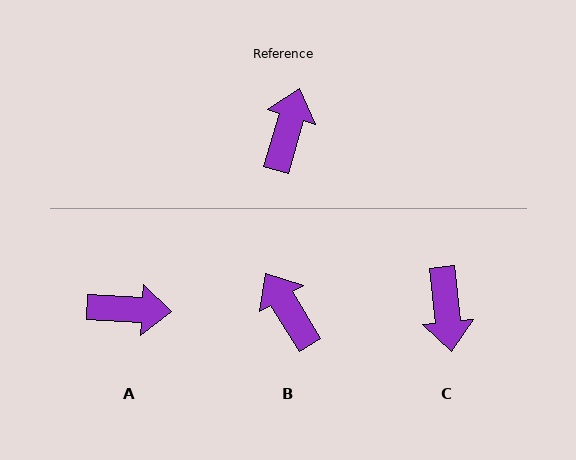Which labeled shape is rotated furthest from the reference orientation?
C, about 158 degrees away.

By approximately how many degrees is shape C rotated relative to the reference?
Approximately 158 degrees clockwise.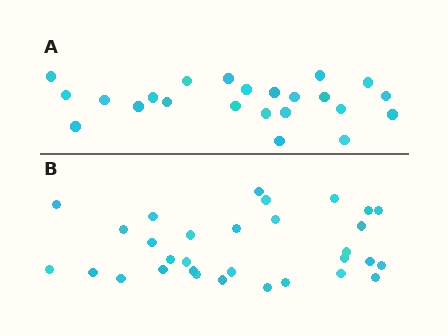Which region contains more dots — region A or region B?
Region B (the bottom region) has more dots.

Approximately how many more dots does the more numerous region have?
Region B has roughly 8 or so more dots than region A.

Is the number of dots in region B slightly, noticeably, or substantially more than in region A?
Region B has noticeably more, but not dramatically so. The ratio is roughly 1.3 to 1.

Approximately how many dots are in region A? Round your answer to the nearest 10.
About 20 dots. (The exact count is 23, which rounds to 20.)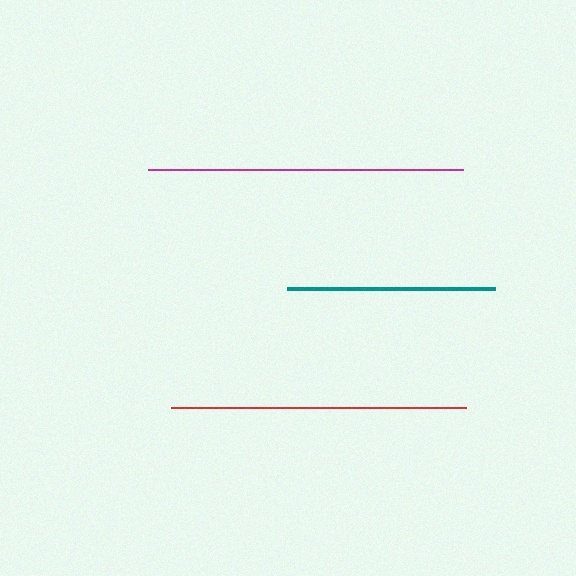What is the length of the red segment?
The red segment is approximately 295 pixels long.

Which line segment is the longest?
The magenta line is the longest at approximately 315 pixels.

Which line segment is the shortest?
The teal line is the shortest at approximately 209 pixels.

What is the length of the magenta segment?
The magenta segment is approximately 315 pixels long.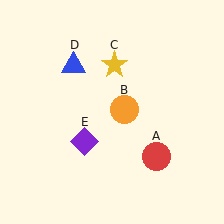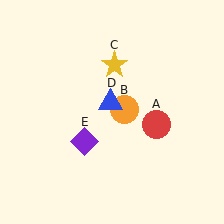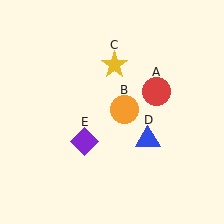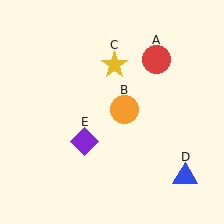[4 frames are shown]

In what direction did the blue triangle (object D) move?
The blue triangle (object D) moved down and to the right.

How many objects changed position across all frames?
2 objects changed position: red circle (object A), blue triangle (object D).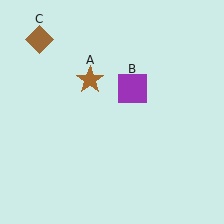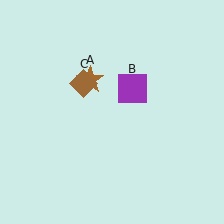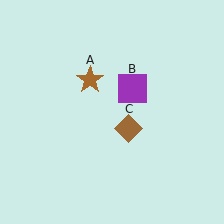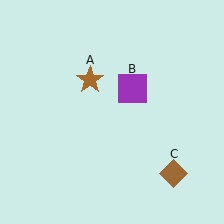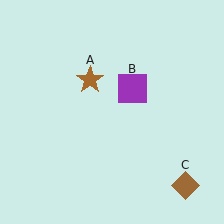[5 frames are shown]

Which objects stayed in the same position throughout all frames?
Brown star (object A) and purple square (object B) remained stationary.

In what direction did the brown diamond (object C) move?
The brown diamond (object C) moved down and to the right.